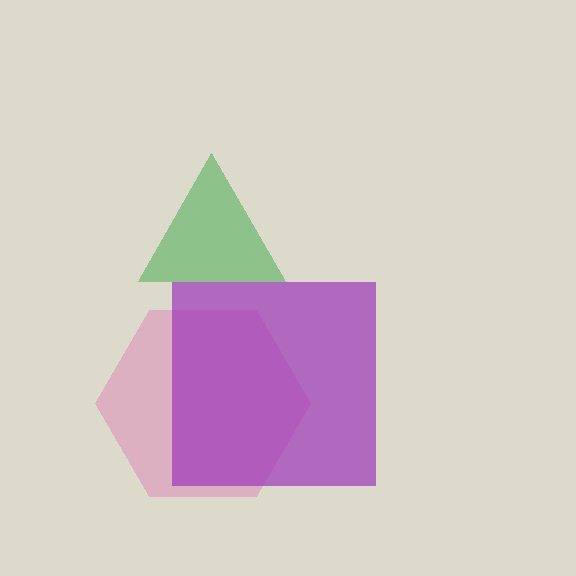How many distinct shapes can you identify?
There are 3 distinct shapes: a pink hexagon, a purple square, a green triangle.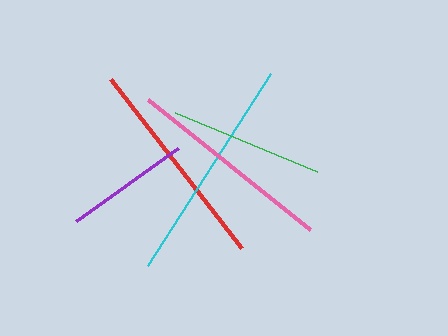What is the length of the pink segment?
The pink segment is approximately 208 pixels long.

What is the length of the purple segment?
The purple segment is approximately 125 pixels long.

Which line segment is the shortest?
The purple line is the shortest at approximately 125 pixels.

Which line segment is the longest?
The cyan line is the longest at approximately 228 pixels.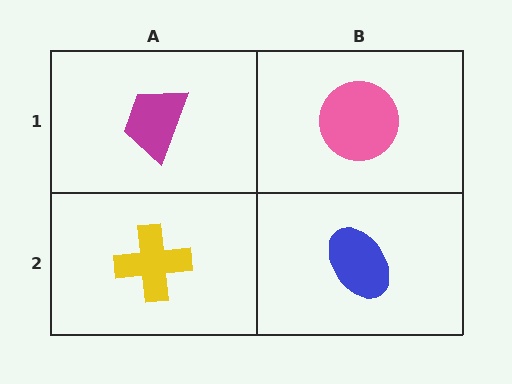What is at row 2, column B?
A blue ellipse.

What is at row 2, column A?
A yellow cross.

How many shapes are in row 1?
2 shapes.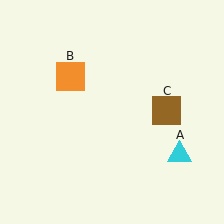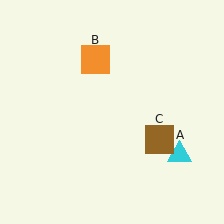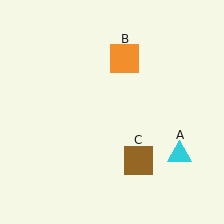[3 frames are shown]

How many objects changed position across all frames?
2 objects changed position: orange square (object B), brown square (object C).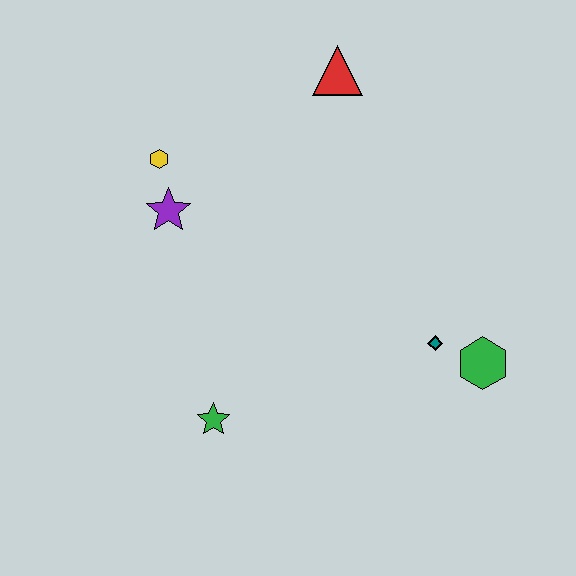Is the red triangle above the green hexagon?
Yes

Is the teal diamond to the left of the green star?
No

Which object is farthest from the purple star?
The green hexagon is farthest from the purple star.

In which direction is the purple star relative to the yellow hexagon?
The purple star is below the yellow hexagon.